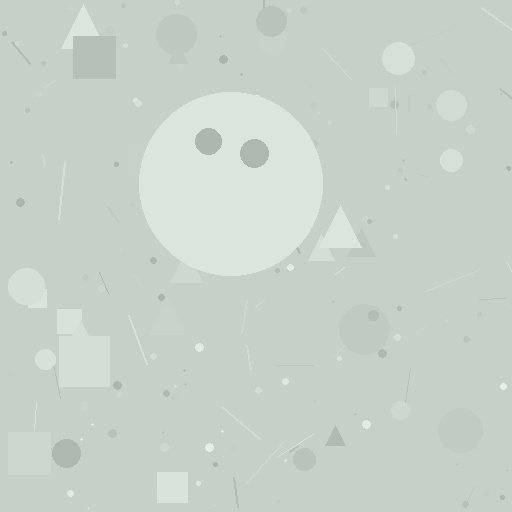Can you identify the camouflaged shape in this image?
The camouflaged shape is a circle.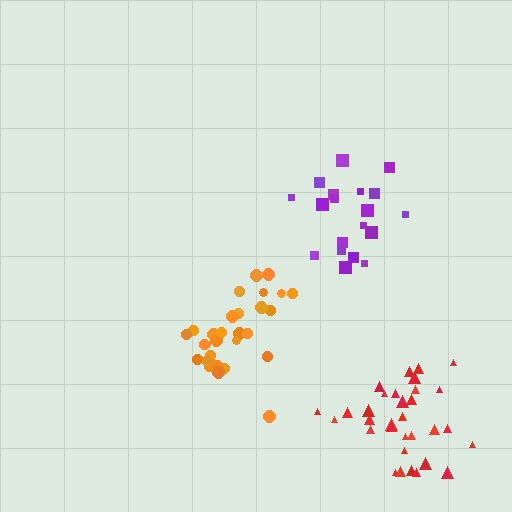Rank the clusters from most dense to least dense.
red, orange, purple.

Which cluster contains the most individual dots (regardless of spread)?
Red (32).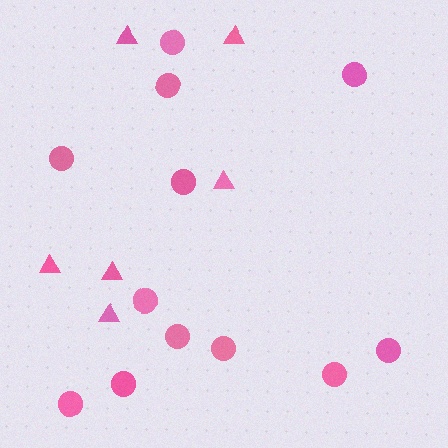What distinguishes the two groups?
There are 2 groups: one group of circles (12) and one group of triangles (6).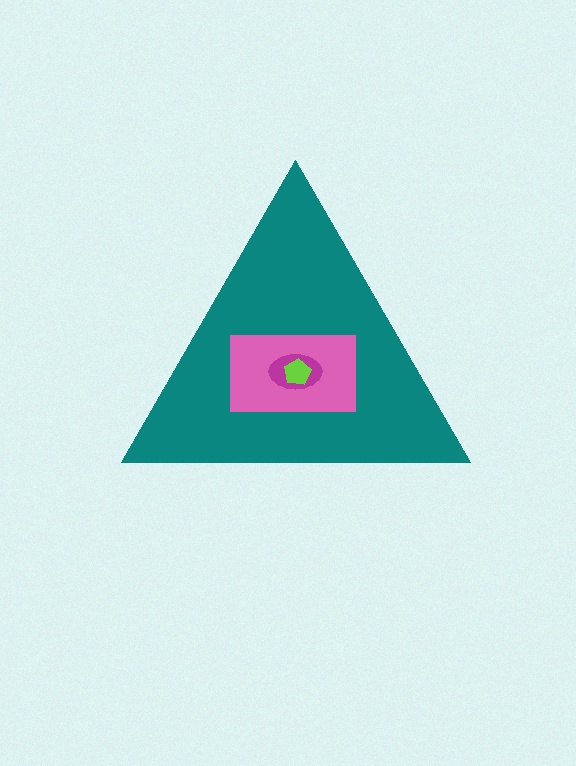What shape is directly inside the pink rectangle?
The magenta ellipse.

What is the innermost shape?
The lime pentagon.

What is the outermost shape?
The teal triangle.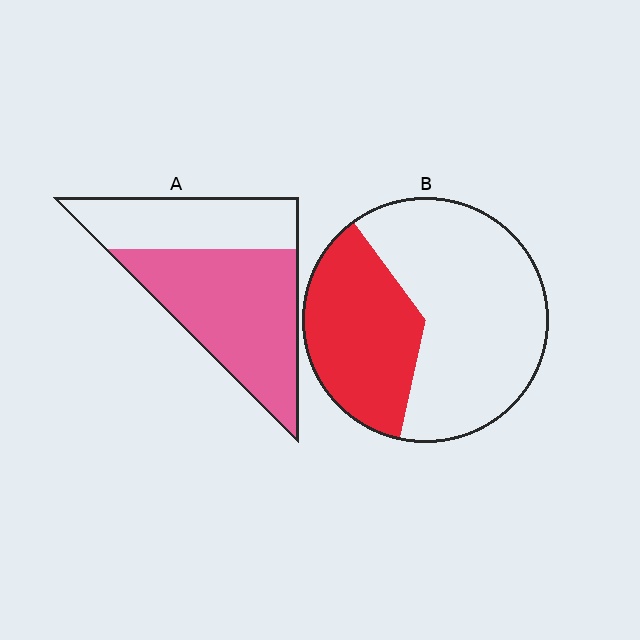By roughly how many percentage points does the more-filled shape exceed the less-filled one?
By roughly 25 percentage points (A over B).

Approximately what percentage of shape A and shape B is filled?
A is approximately 60% and B is approximately 35%.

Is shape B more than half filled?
No.